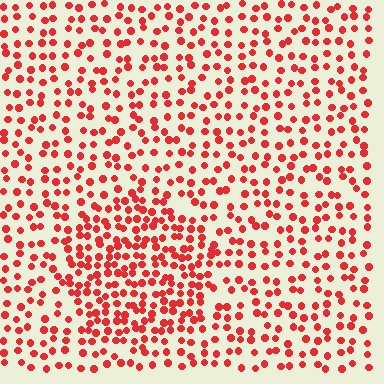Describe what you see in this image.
The image contains small red elements arranged at two different densities. A circle-shaped region is visible where the elements are more densely packed than the surrounding area.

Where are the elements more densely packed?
The elements are more densely packed inside the circle boundary.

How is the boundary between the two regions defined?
The boundary is defined by a change in element density (approximately 1.8x ratio). All elements are the same color, size, and shape.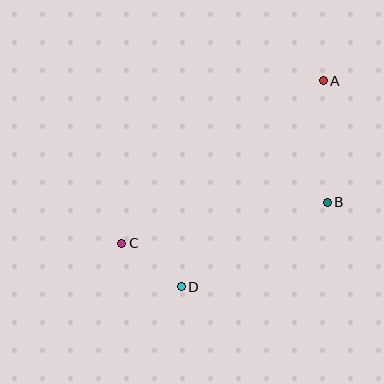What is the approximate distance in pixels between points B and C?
The distance between B and C is approximately 209 pixels.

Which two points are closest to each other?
Points C and D are closest to each other.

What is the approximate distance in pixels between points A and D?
The distance between A and D is approximately 250 pixels.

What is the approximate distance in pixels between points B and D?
The distance between B and D is approximately 168 pixels.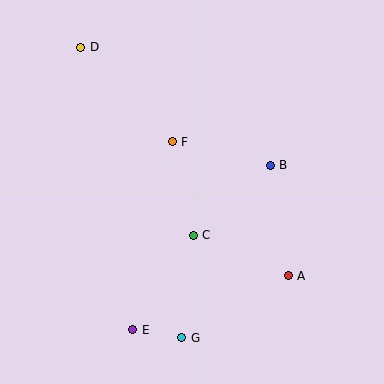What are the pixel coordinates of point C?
Point C is at (193, 235).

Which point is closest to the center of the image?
Point C at (193, 235) is closest to the center.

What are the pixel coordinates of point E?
Point E is at (133, 330).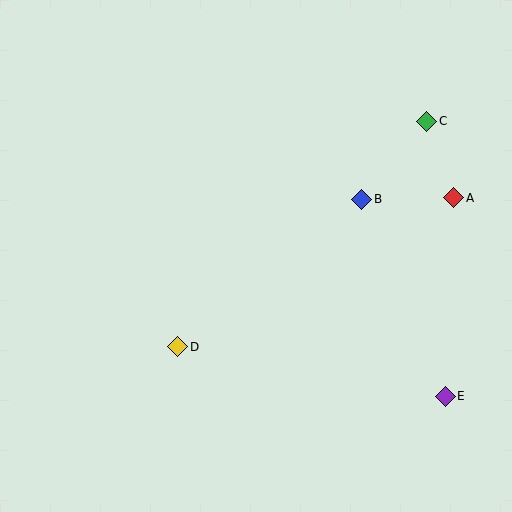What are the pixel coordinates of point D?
Point D is at (178, 347).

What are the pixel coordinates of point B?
Point B is at (362, 199).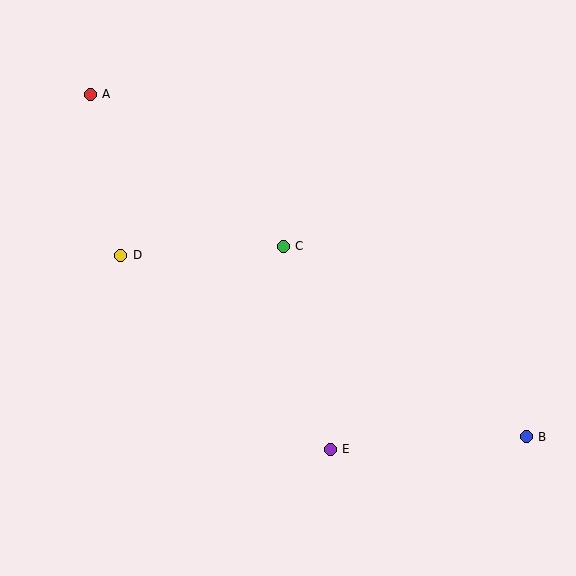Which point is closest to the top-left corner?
Point A is closest to the top-left corner.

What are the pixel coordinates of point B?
Point B is at (526, 437).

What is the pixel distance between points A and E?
The distance between A and E is 429 pixels.